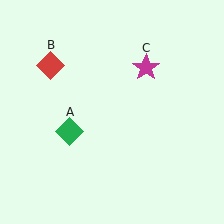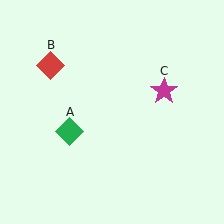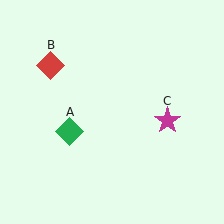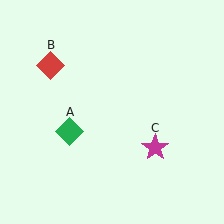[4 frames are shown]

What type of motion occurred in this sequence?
The magenta star (object C) rotated clockwise around the center of the scene.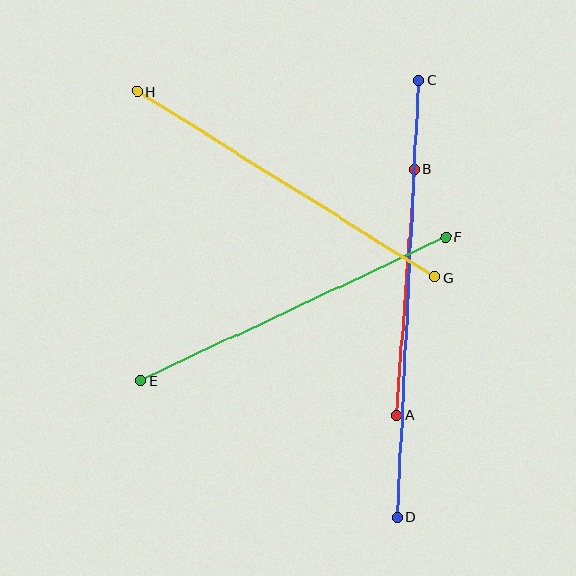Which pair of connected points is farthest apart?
Points C and D are farthest apart.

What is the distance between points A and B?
The distance is approximately 246 pixels.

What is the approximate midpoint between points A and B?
The midpoint is at approximately (405, 292) pixels.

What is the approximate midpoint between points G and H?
The midpoint is at approximately (286, 184) pixels.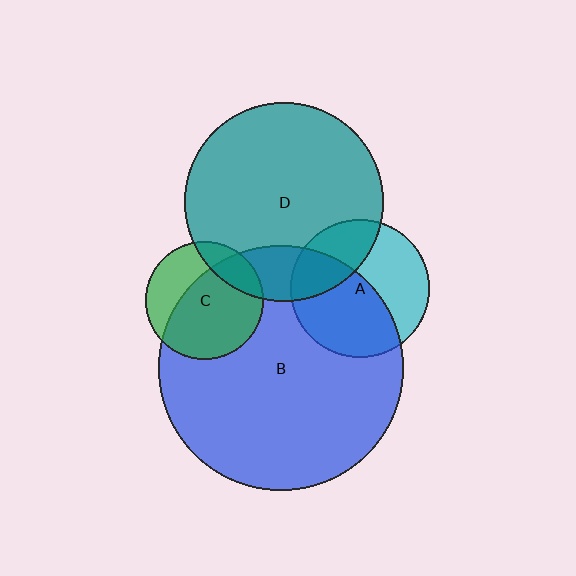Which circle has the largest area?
Circle B (blue).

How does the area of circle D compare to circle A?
Approximately 2.1 times.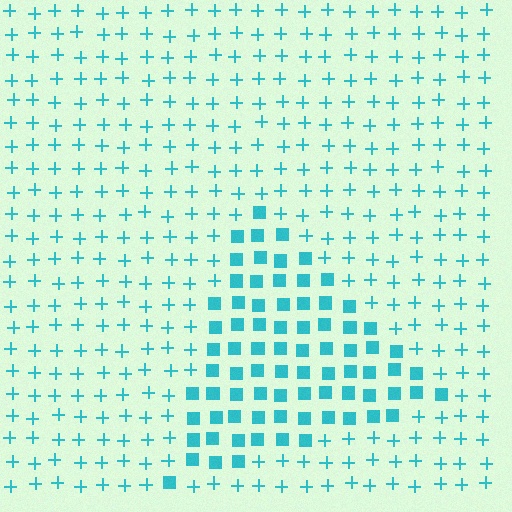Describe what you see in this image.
The image is filled with small cyan elements arranged in a uniform grid. A triangle-shaped region contains squares, while the surrounding area contains plus signs. The boundary is defined purely by the change in element shape.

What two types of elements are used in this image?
The image uses squares inside the triangle region and plus signs outside it.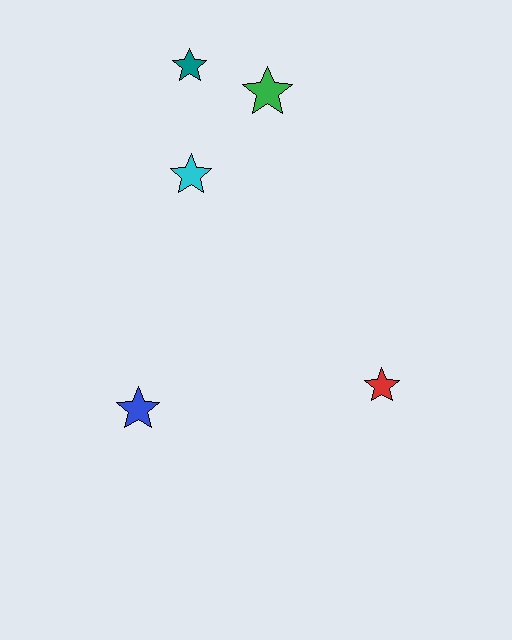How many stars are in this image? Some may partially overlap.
There are 5 stars.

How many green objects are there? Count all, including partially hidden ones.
There is 1 green object.